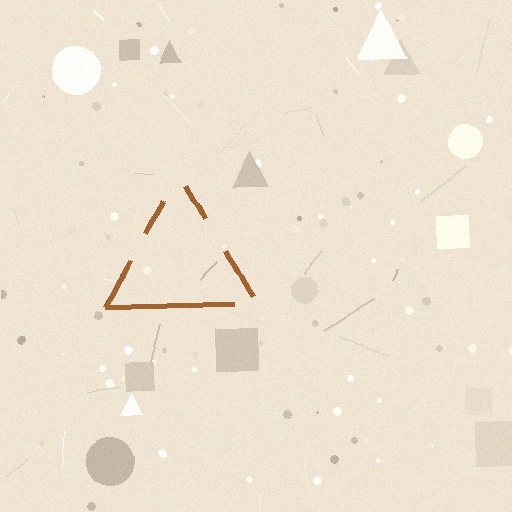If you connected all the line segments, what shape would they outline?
They would outline a triangle.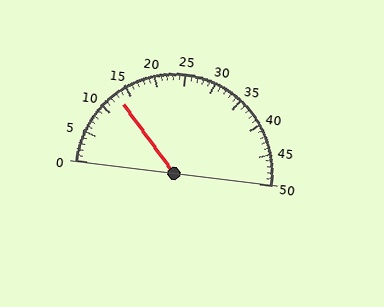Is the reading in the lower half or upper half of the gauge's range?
The reading is in the lower half of the range (0 to 50).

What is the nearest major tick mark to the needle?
The nearest major tick mark is 15.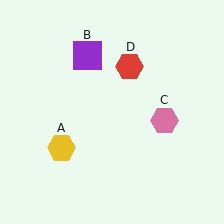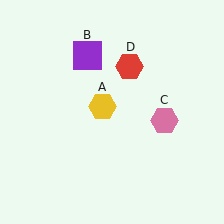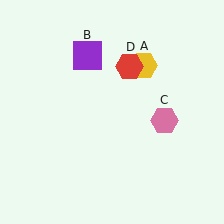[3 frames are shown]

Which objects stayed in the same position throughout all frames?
Purple square (object B) and pink hexagon (object C) and red hexagon (object D) remained stationary.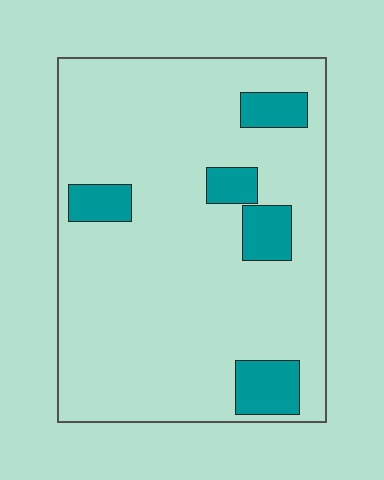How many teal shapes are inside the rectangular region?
5.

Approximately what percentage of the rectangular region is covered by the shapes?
Approximately 15%.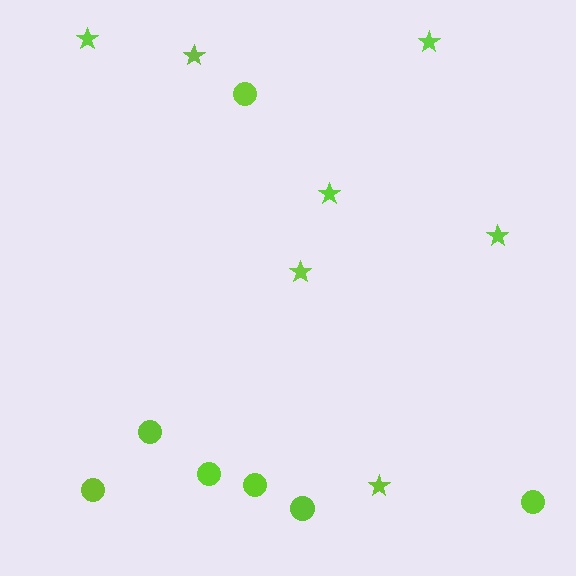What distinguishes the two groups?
There are 2 groups: one group of stars (7) and one group of circles (7).